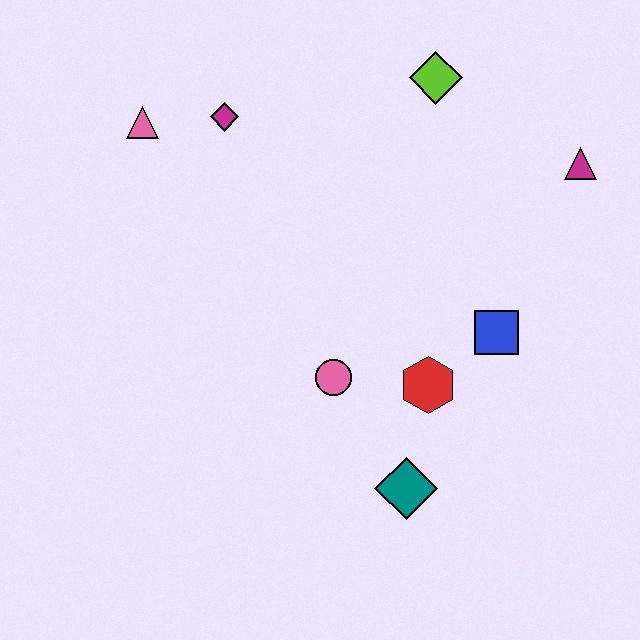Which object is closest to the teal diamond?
The red hexagon is closest to the teal diamond.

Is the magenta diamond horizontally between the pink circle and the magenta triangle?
No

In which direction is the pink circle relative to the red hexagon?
The pink circle is to the left of the red hexagon.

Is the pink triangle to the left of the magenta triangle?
Yes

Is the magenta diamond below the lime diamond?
Yes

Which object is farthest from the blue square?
The pink triangle is farthest from the blue square.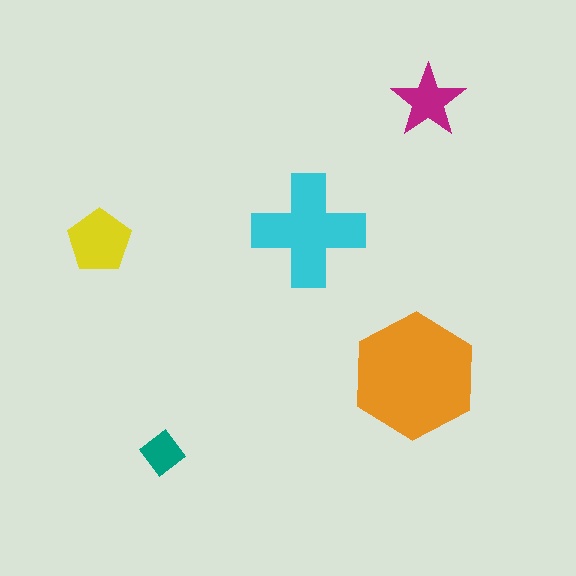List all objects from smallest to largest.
The teal diamond, the magenta star, the yellow pentagon, the cyan cross, the orange hexagon.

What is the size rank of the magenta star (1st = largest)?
4th.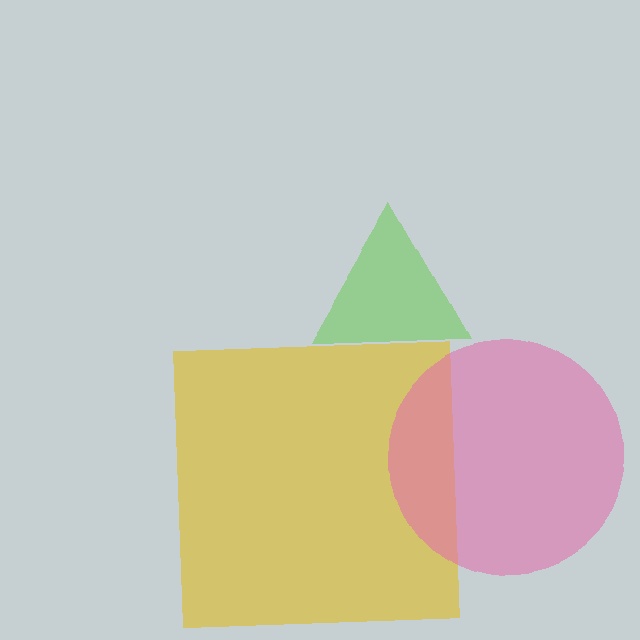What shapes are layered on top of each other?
The layered shapes are: a yellow square, a lime triangle, a pink circle.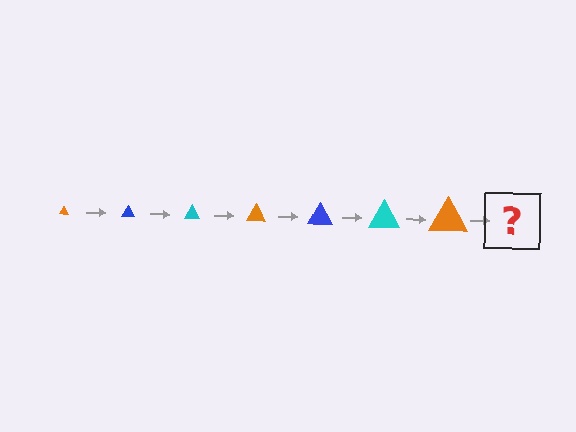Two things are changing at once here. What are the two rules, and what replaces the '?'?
The two rules are that the triangle grows larger each step and the color cycles through orange, blue, and cyan. The '?' should be a blue triangle, larger than the previous one.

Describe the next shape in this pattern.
It should be a blue triangle, larger than the previous one.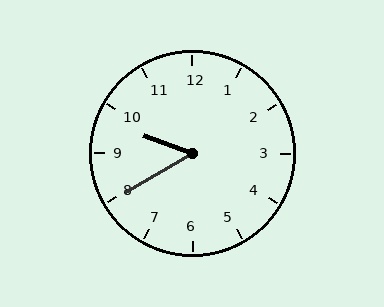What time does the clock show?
9:40.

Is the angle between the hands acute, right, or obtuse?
It is acute.